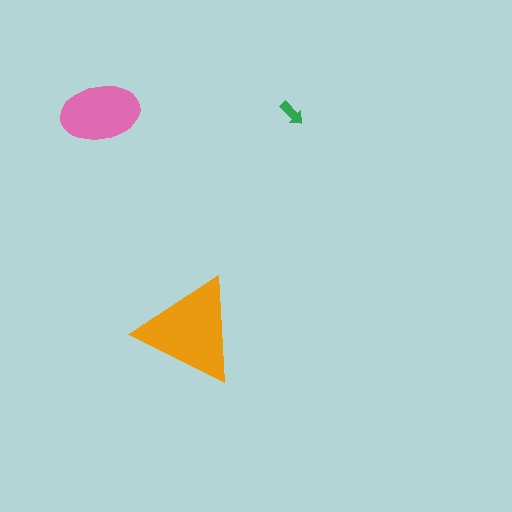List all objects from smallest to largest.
The green arrow, the pink ellipse, the orange triangle.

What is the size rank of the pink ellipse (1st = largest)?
2nd.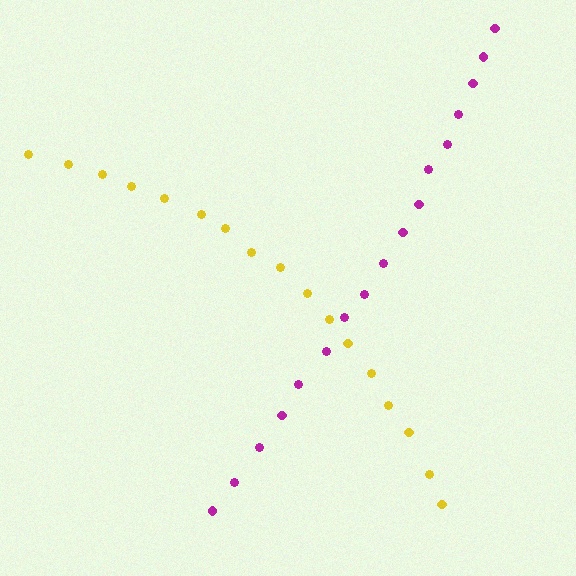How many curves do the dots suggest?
There are 2 distinct paths.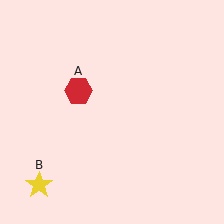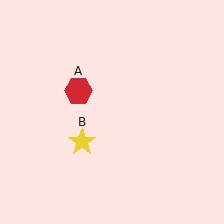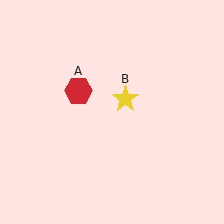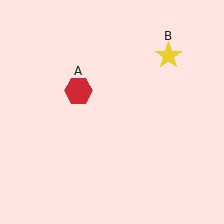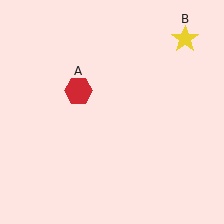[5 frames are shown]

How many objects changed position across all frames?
1 object changed position: yellow star (object B).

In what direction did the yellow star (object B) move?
The yellow star (object B) moved up and to the right.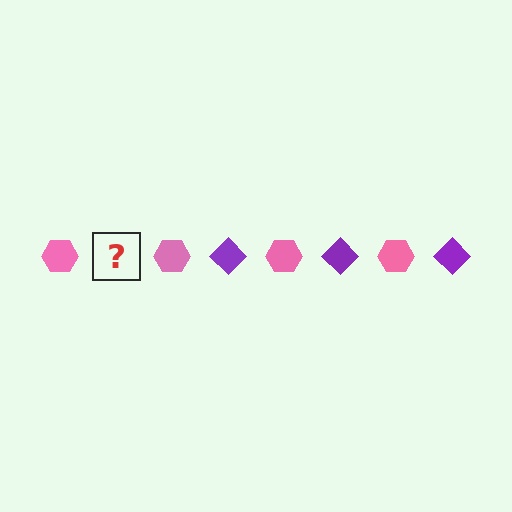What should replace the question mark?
The question mark should be replaced with a purple diamond.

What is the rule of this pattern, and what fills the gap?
The rule is that the pattern alternates between pink hexagon and purple diamond. The gap should be filled with a purple diamond.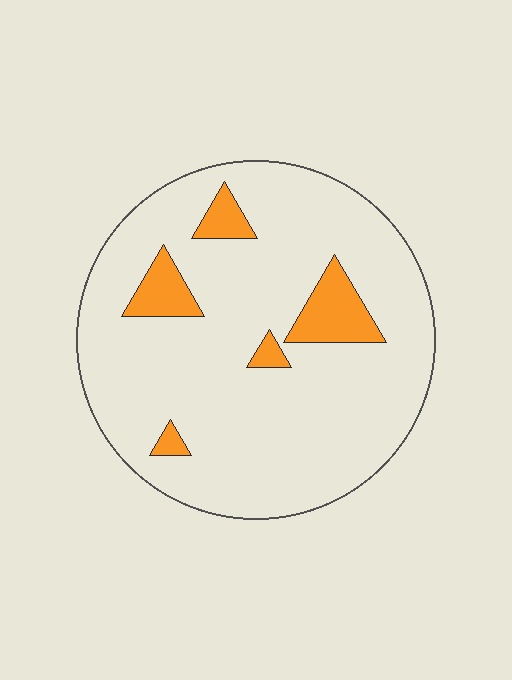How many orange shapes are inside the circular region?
5.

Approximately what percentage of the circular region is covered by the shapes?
Approximately 10%.